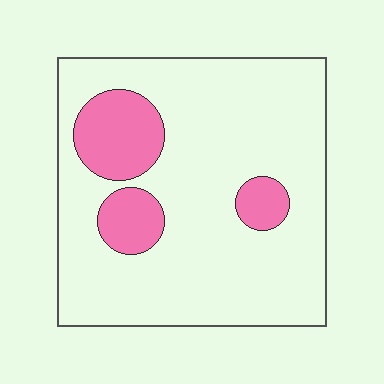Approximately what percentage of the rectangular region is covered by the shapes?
Approximately 15%.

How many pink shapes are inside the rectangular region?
3.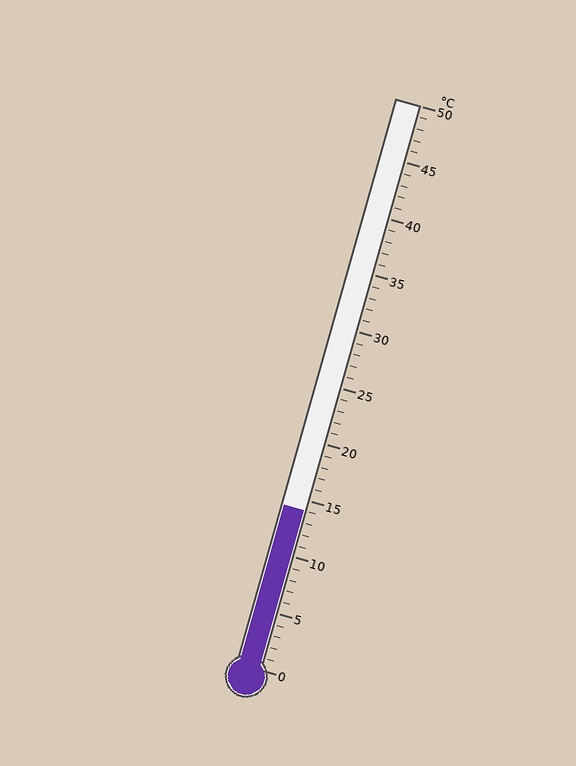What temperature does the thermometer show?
The thermometer shows approximately 14°C.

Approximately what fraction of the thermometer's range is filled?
The thermometer is filled to approximately 30% of its range.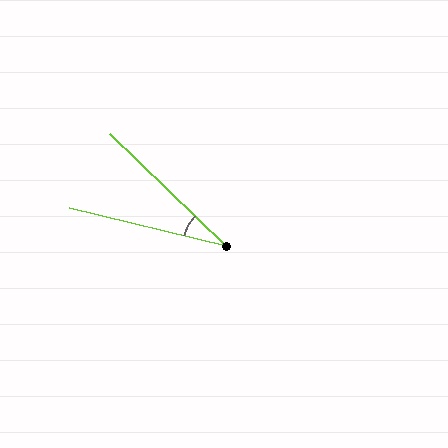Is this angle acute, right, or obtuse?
It is acute.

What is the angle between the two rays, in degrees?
Approximately 30 degrees.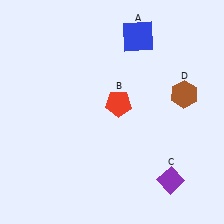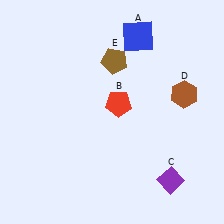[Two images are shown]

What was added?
A brown pentagon (E) was added in Image 2.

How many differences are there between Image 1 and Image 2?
There is 1 difference between the two images.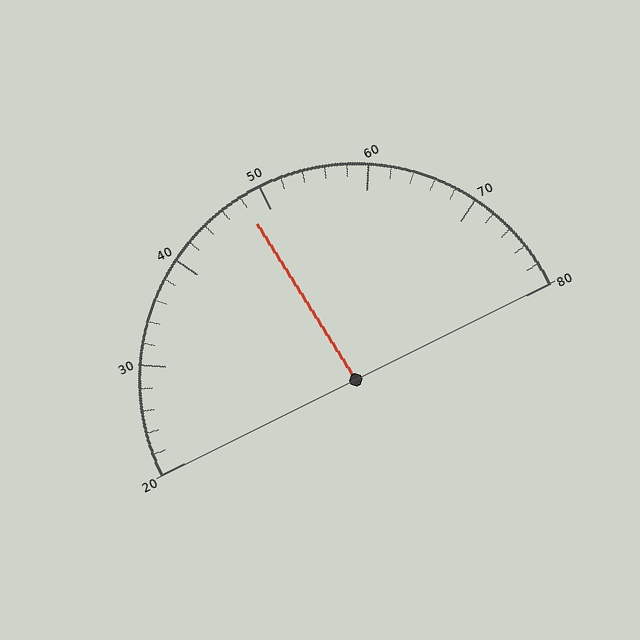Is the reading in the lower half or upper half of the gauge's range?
The reading is in the lower half of the range (20 to 80).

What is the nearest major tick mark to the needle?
The nearest major tick mark is 50.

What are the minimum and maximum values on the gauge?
The gauge ranges from 20 to 80.